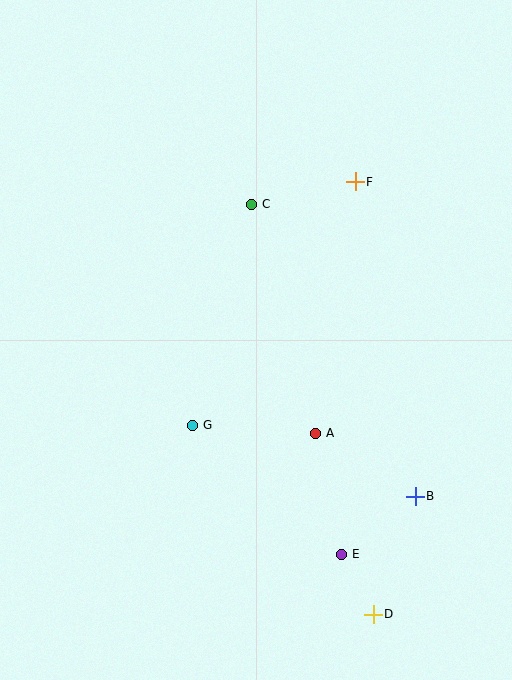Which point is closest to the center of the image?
Point G at (192, 425) is closest to the center.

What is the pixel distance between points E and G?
The distance between E and G is 197 pixels.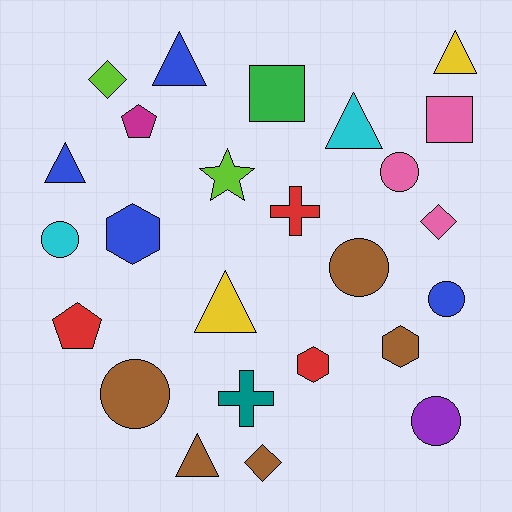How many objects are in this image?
There are 25 objects.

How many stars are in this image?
There is 1 star.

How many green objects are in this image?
There is 1 green object.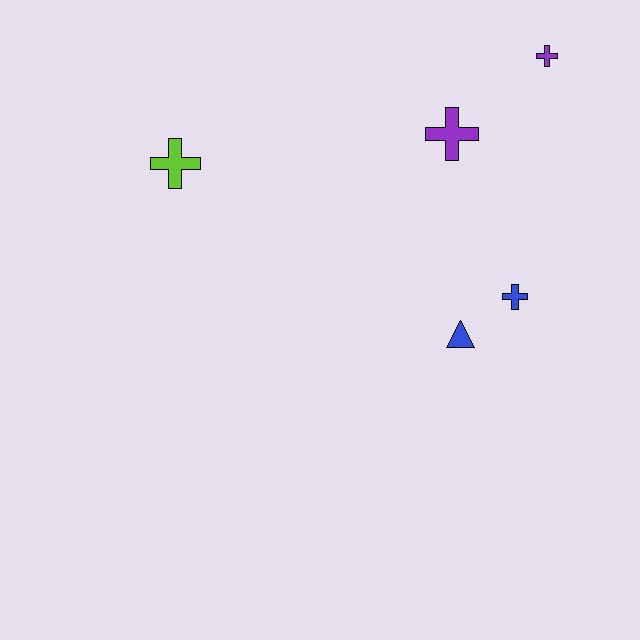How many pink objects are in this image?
There are no pink objects.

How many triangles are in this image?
There is 1 triangle.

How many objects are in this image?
There are 5 objects.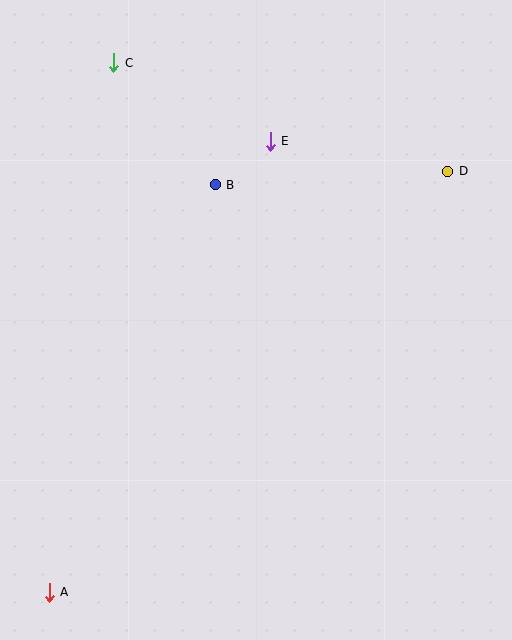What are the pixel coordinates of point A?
Point A is at (49, 592).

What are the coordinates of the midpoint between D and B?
The midpoint between D and B is at (332, 178).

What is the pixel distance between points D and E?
The distance between D and E is 180 pixels.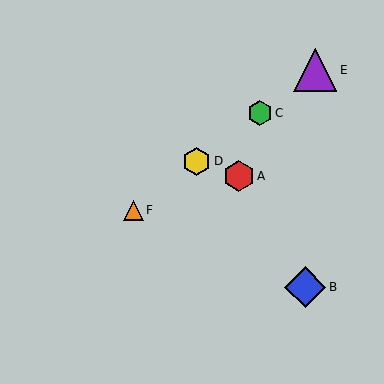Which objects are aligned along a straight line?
Objects C, D, E, F are aligned along a straight line.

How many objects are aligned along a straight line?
4 objects (C, D, E, F) are aligned along a straight line.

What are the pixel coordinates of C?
Object C is at (260, 113).